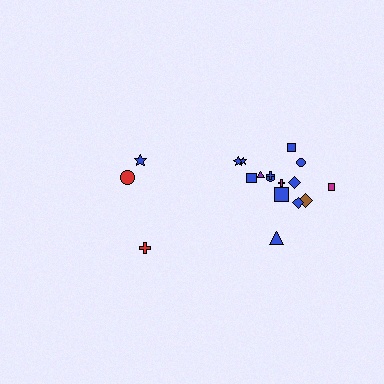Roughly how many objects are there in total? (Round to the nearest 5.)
Roughly 20 objects in total.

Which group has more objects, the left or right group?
The right group.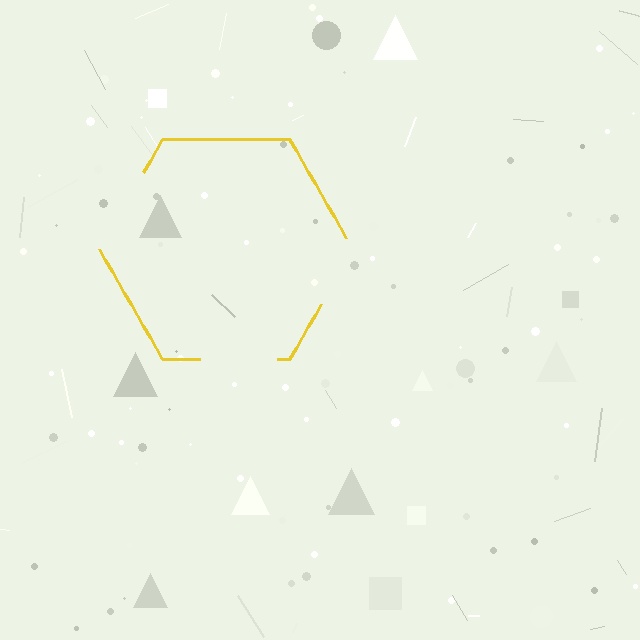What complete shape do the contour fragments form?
The contour fragments form a hexagon.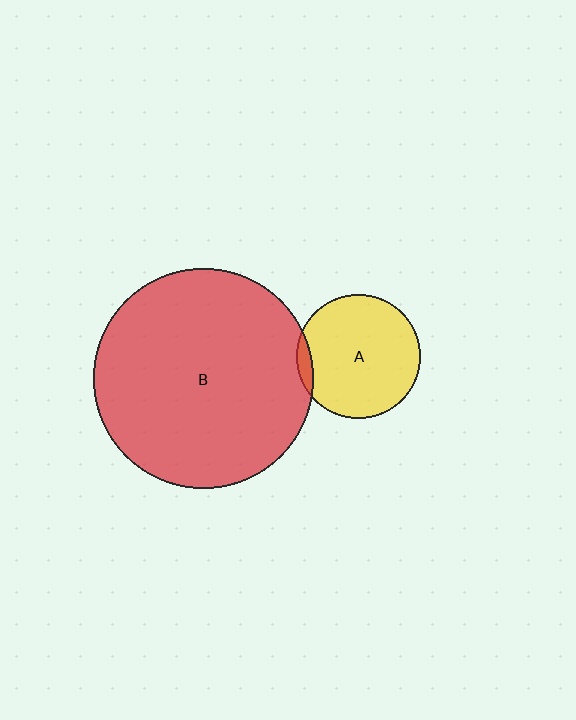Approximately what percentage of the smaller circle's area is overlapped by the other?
Approximately 5%.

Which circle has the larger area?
Circle B (red).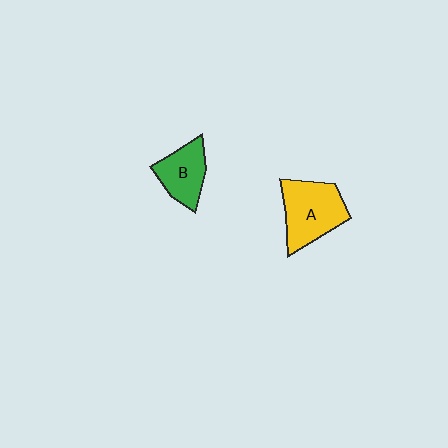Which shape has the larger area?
Shape A (yellow).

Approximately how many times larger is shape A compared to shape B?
Approximately 1.4 times.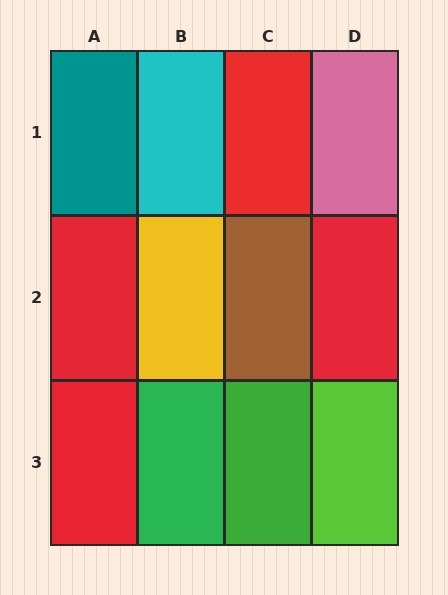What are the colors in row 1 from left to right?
Teal, cyan, red, pink.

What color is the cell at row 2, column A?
Red.